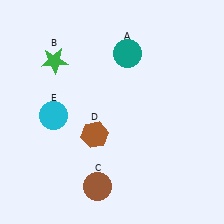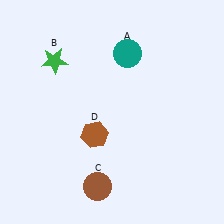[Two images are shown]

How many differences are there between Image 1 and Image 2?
There is 1 difference between the two images.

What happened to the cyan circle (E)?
The cyan circle (E) was removed in Image 2. It was in the bottom-left area of Image 1.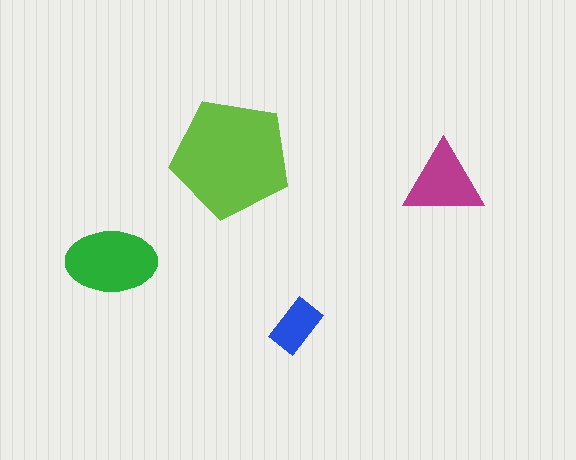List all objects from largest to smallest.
The lime pentagon, the green ellipse, the magenta triangle, the blue rectangle.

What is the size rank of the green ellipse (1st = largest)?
2nd.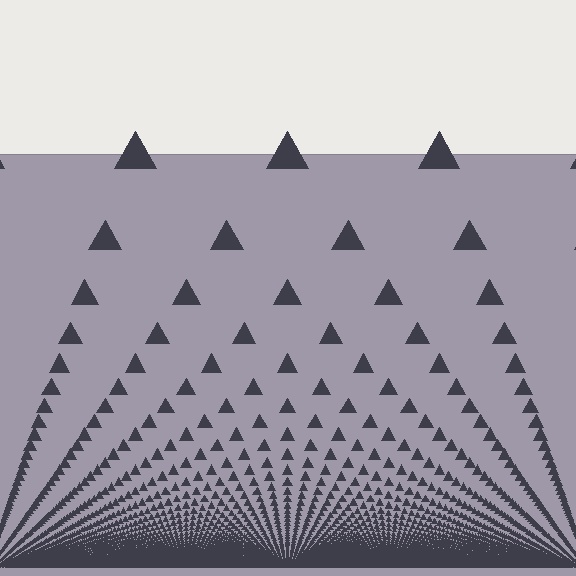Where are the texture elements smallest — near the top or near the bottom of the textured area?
Near the bottom.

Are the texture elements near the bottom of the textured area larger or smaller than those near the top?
Smaller. The gradient is inverted — elements near the bottom are smaller and denser.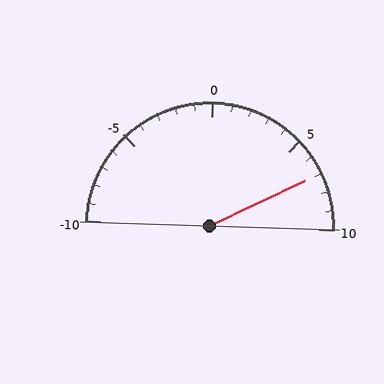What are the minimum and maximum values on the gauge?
The gauge ranges from -10 to 10.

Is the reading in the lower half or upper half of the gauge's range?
The reading is in the upper half of the range (-10 to 10).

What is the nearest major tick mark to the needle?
The nearest major tick mark is 5.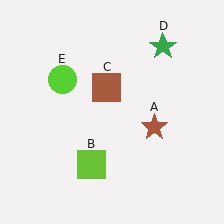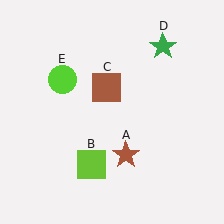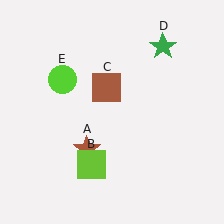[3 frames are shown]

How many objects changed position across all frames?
1 object changed position: brown star (object A).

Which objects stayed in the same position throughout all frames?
Lime square (object B) and brown square (object C) and green star (object D) and lime circle (object E) remained stationary.